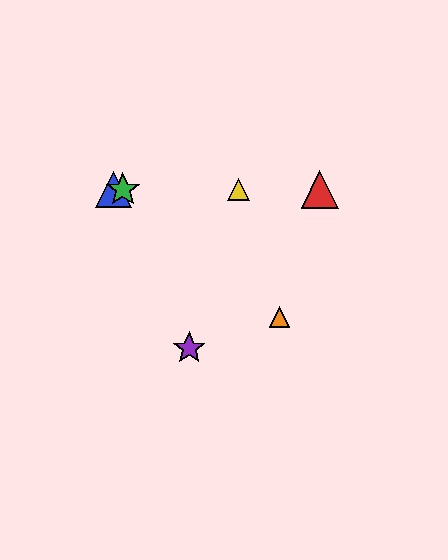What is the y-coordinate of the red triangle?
The red triangle is at y≈190.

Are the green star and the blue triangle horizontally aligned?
Yes, both are at y≈190.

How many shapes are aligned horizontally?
4 shapes (the red triangle, the blue triangle, the green star, the yellow triangle) are aligned horizontally.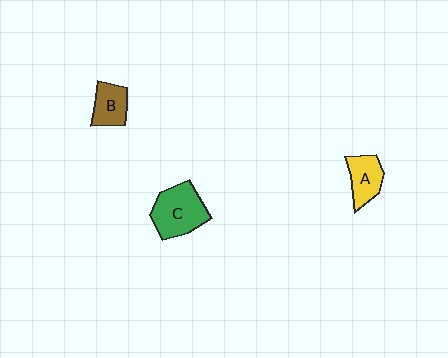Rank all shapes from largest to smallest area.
From largest to smallest: C (green), A (yellow), B (brown).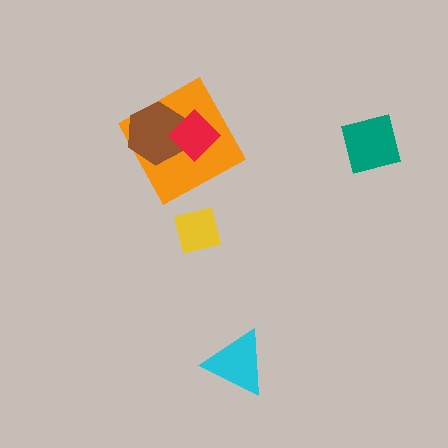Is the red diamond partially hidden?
No, no other shape covers it.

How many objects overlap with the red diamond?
2 objects overlap with the red diamond.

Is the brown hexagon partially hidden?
Yes, it is partially covered by another shape.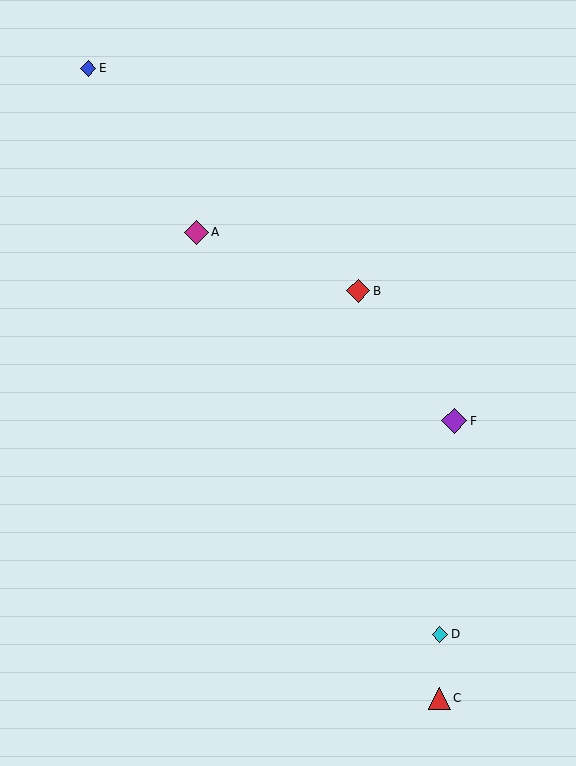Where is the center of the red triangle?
The center of the red triangle is at (439, 698).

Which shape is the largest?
The purple diamond (labeled F) is the largest.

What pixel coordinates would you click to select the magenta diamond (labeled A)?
Click at (196, 232) to select the magenta diamond A.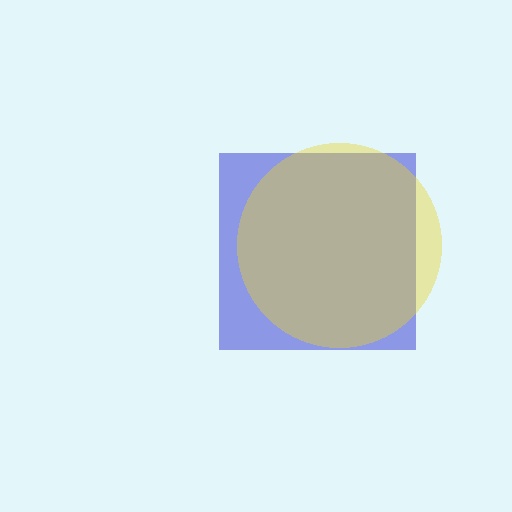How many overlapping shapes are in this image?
There are 2 overlapping shapes in the image.